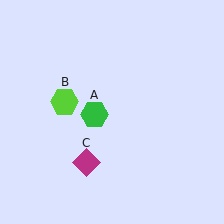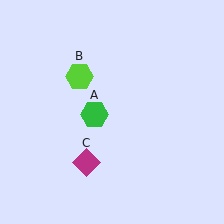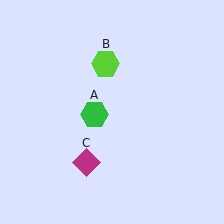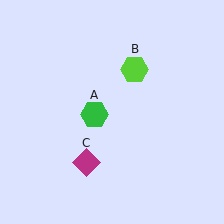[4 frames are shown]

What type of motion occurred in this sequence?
The lime hexagon (object B) rotated clockwise around the center of the scene.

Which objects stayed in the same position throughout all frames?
Green hexagon (object A) and magenta diamond (object C) remained stationary.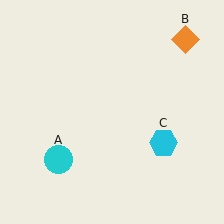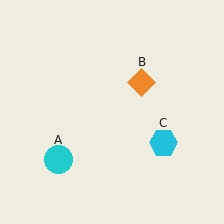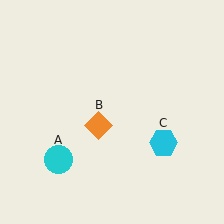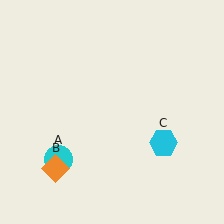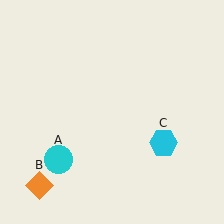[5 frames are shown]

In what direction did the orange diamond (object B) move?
The orange diamond (object B) moved down and to the left.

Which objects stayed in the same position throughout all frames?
Cyan circle (object A) and cyan hexagon (object C) remained stationary.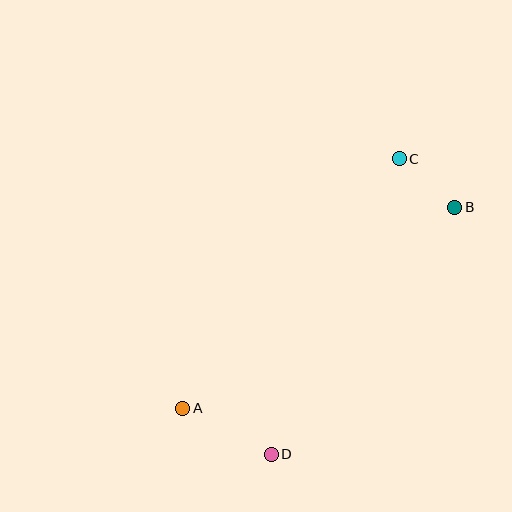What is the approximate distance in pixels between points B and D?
The distance between B and D is approximately 308 pixels.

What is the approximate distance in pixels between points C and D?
The distance between C and D is approximately 322 pixels.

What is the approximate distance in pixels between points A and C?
The distance between A and C is approximately 330 pixels.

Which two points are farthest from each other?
Points A and B are farthest from each other.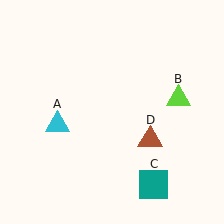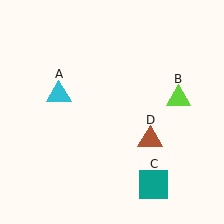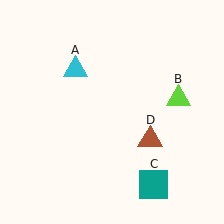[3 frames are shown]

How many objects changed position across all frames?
1 object changed position: cyan triangle (object A).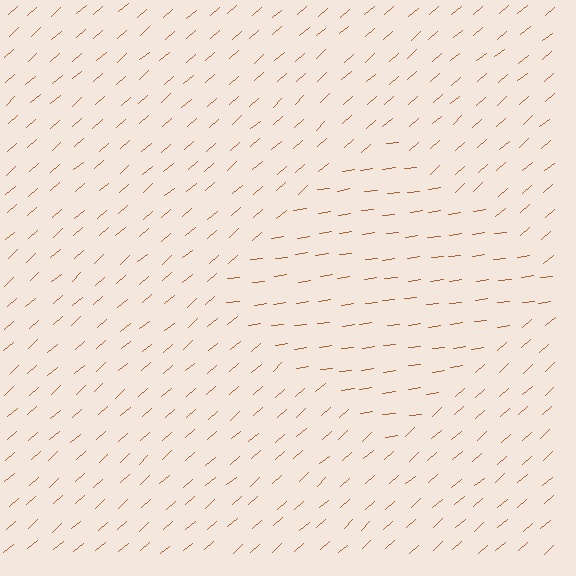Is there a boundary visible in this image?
Yes, there is a texture boundary formed by a change in line orientation.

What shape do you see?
I see a diamond.